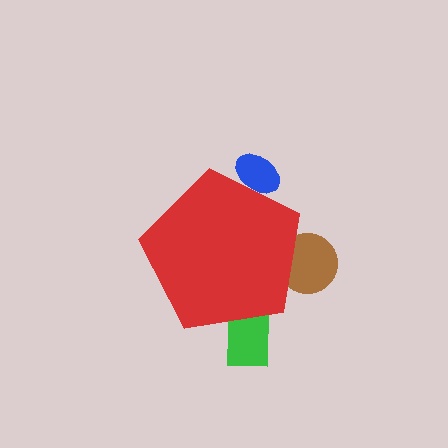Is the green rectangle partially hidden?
Yes, the green rectangle is partially hidden behind the red pentagon.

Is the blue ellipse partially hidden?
Yes, the blue ellipse is partially hidden behind the red pentagon.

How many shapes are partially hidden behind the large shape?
3 shapes are partially hidden.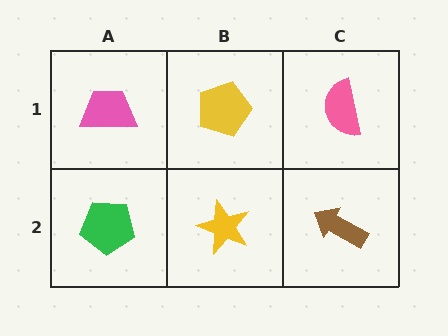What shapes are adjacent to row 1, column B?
A yellow star (row 2, column B), a pink trapezoid (row 1, column A), a pink semicircle (row 1, column C).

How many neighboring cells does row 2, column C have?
2.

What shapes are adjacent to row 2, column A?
A pink trapezoid (row 1, column A), a yellow star (row 2, column B).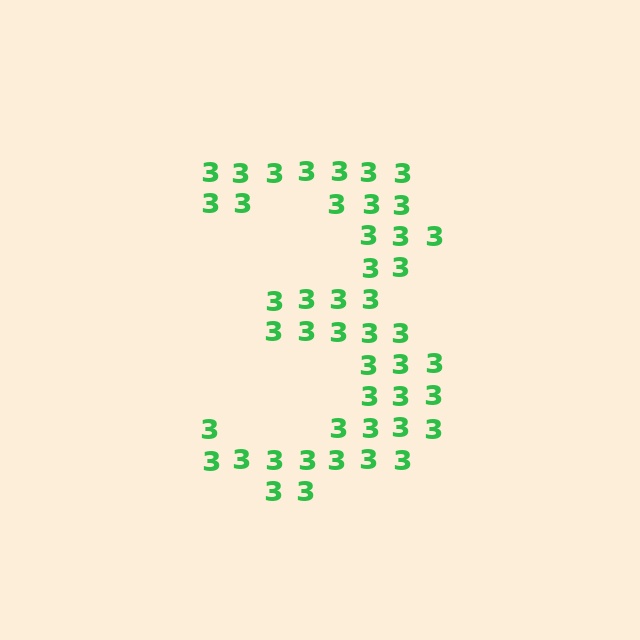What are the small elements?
The small elements are digit 3's.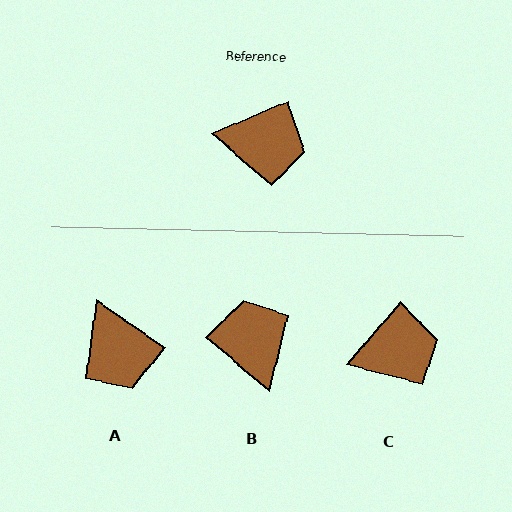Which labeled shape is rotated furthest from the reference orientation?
B, about 117 degrees away.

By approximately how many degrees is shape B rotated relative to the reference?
Approximately 117 degrees counter-clockwise.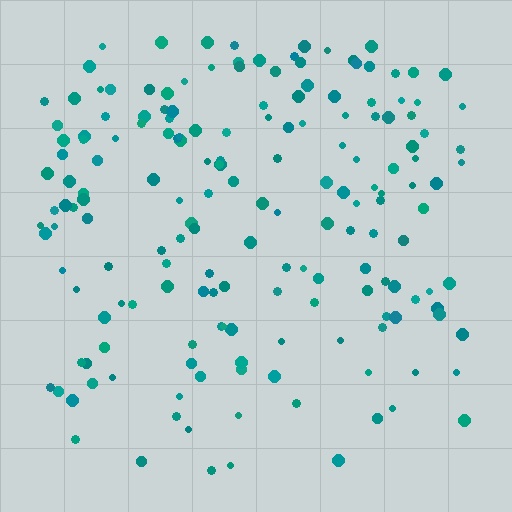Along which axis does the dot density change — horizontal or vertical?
Vertical.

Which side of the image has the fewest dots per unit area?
The bottom.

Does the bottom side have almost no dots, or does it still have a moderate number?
Still a moderate number, just noticeably fewer than the top.